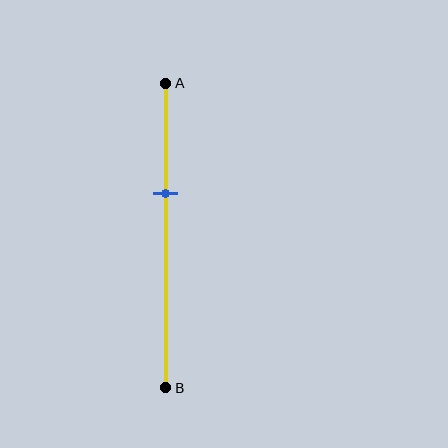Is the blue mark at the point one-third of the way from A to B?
Yes, the mark is approximately at the one-third point.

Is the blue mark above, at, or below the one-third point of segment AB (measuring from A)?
The blue mark is approximately at the one-third point of segment AB.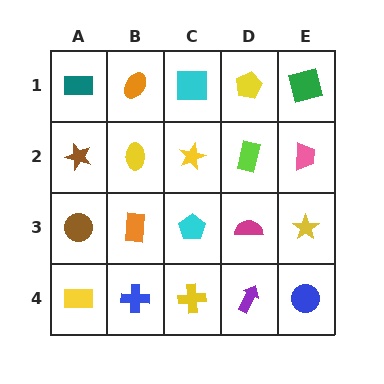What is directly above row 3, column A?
A brown star.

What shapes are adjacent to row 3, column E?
A pink trapezoid (row 2, column E), a blue circle (row 4, column E), a magenta semicircle (row 3, column D).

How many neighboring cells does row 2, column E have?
3.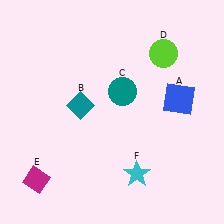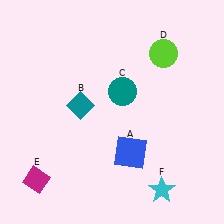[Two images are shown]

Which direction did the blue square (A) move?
The blue square (A) moved down.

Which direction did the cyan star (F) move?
The cyan star (F) moved right.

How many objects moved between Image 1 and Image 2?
2 objects moved between the two images.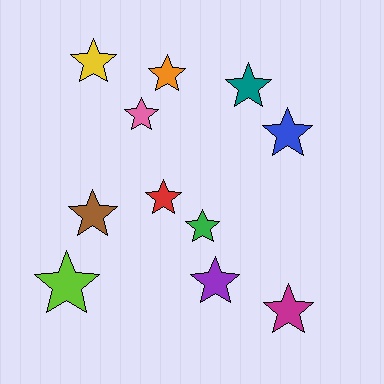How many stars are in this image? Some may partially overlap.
There are 11 stars.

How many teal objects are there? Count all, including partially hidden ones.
There is 1 teal object.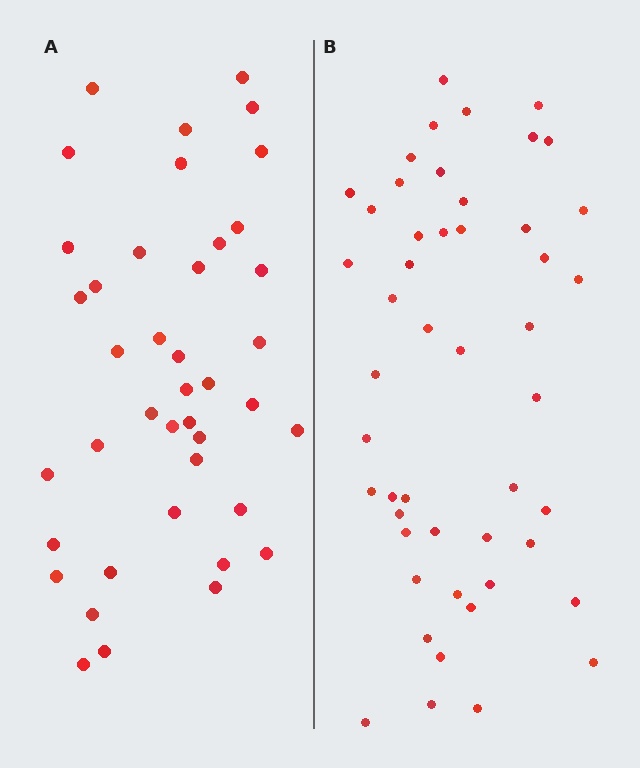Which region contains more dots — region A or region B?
Region B (the right region) has more dots.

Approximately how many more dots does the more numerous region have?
Region B has roughly 8 or so more dots than region A.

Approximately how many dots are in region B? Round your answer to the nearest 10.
About 50 dots. (The exact count is 49, which rounds to 50.)